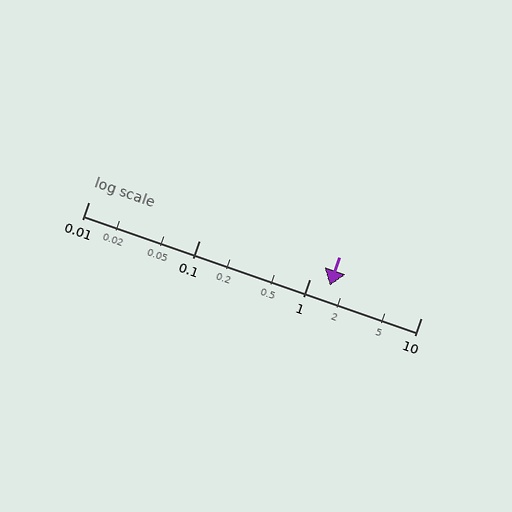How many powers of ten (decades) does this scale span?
The scale spans 3 decades, from 0.01 to 10.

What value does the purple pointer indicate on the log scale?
The pointer indicates approximately 1.5.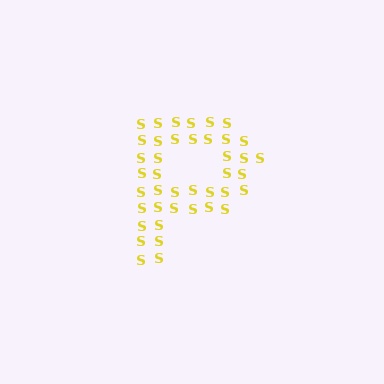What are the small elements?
The small elements are letter S's.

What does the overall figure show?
The overall figure shows the letter P.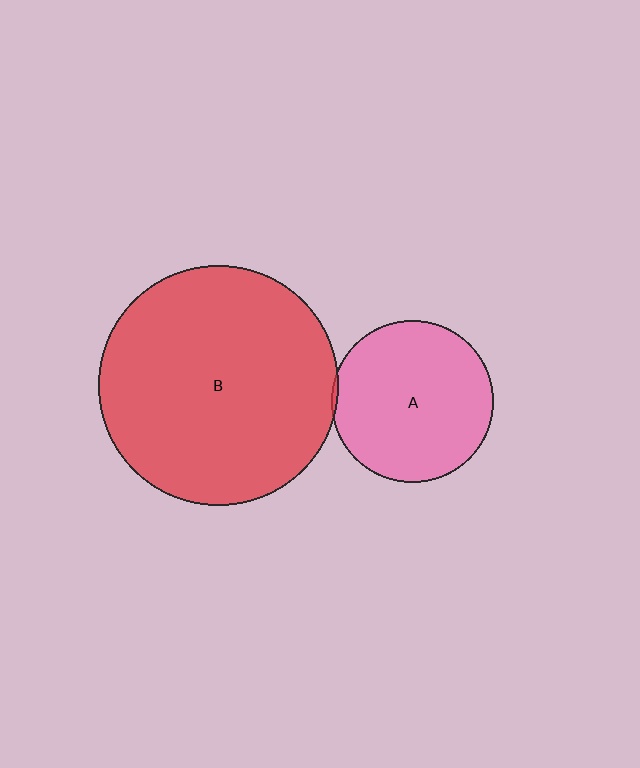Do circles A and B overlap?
Yes.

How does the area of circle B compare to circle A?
Approximately 2.2 times.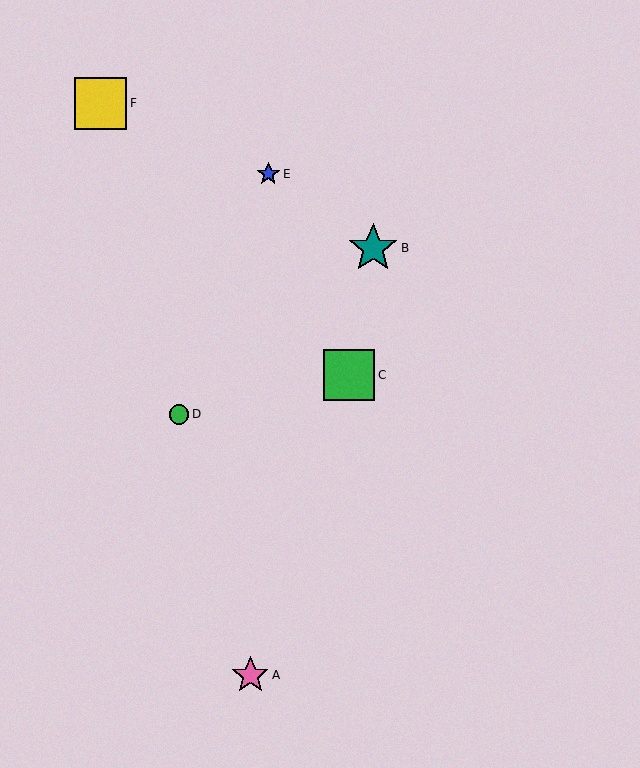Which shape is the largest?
The yellow square (labeled F) is the largest.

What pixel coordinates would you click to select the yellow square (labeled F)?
Click at (100, 103) to select the yellow square F.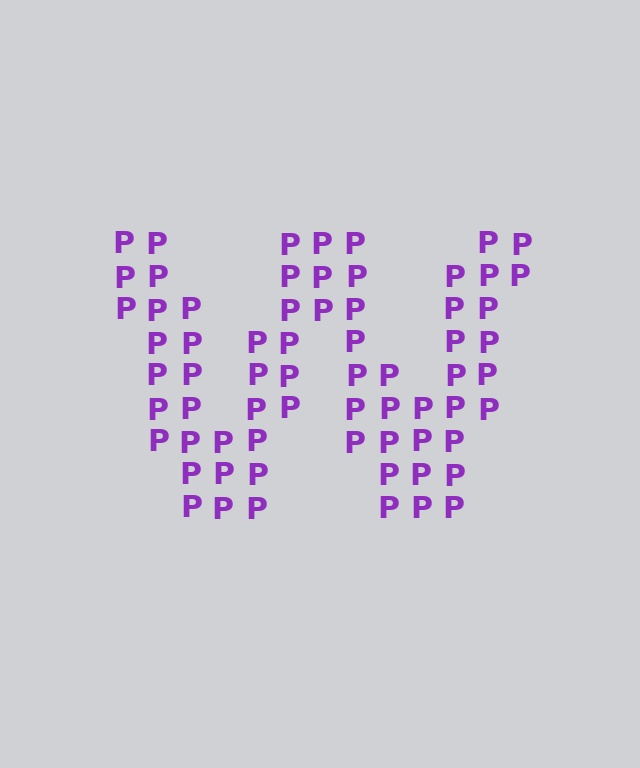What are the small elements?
The small elements are letter P's.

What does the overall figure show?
The overall figure shows the letter W.